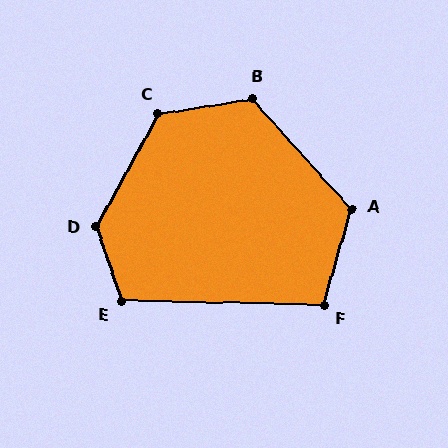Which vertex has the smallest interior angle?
F, at approximately 105 degrees.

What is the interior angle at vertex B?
Approximately 123 degrees (obtuse).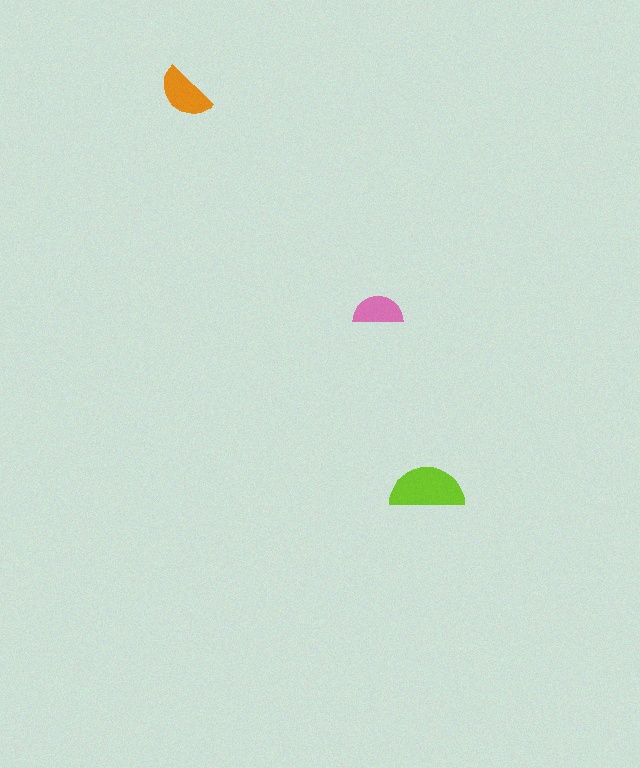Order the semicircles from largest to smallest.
the lime one, the orange one, the pink one.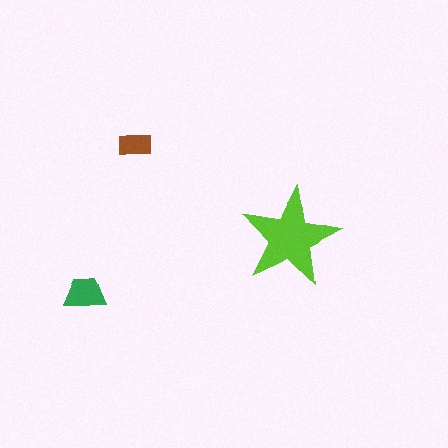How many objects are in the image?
There are 3 objects in the image.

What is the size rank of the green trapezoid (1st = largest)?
2nd.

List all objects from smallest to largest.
The brown rectangle, the green trapezoid, the lime star.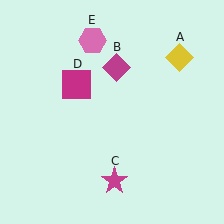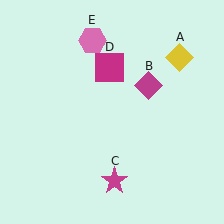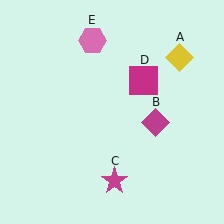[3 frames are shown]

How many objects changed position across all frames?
2 objects changed position: magenta diamond (object B), magenta square (object D).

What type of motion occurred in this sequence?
The magenta diamond (object B), magenta square (object D) rotated clockwise around the center of the scene.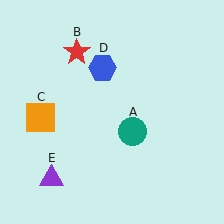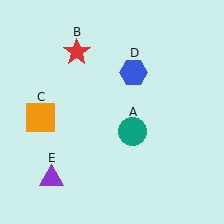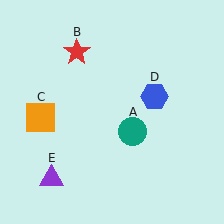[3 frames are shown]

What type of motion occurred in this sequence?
The blue hexagon (object D) rotated clockwise around the center of the scene.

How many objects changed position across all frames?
1 object changed position: blue hexagon (object D).